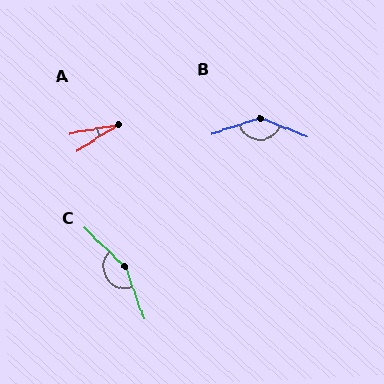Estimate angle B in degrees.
Approximately 141 degrees.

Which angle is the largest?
C, at approximately 154 degrees.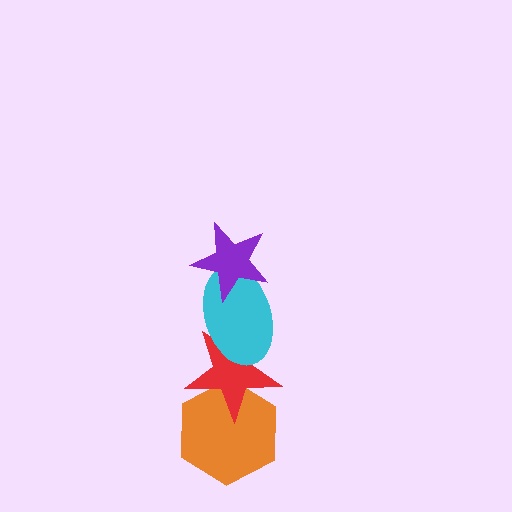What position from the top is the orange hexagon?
The orange hexagon is 4th from the top.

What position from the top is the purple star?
The purple star is 1st from the top.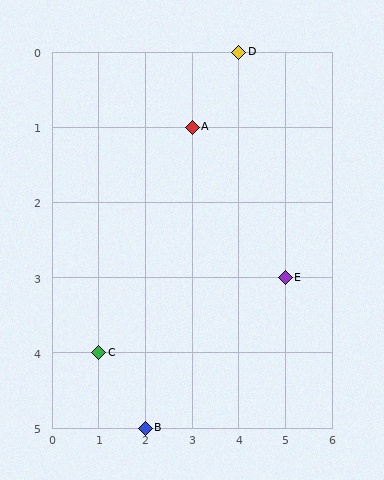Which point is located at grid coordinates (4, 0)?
Point D is at (4, 0).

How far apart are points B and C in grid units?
Points B and C are 1 column and 1 row apart (about 1.4 grid units diagonally).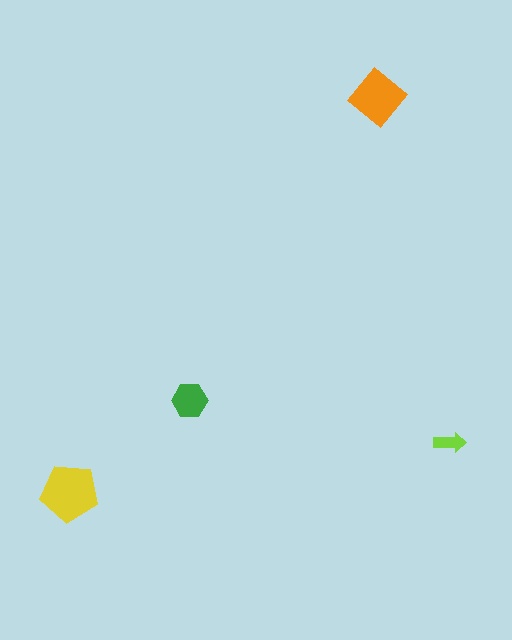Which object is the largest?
The yellow pentagon.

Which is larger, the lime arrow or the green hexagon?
The green hexagon.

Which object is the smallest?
The lime arrow.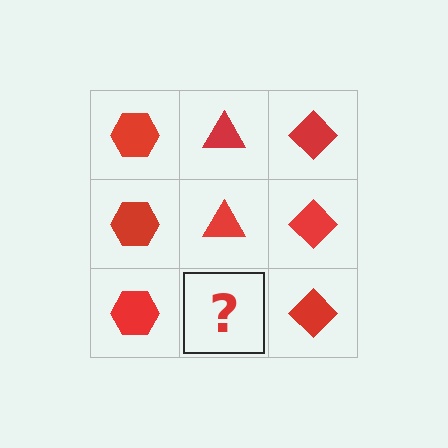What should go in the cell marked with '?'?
The missing cell should contain a red triangle.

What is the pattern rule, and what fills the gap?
The rule is that each column has a consistent shape. The gap should be filled with a red triangle.